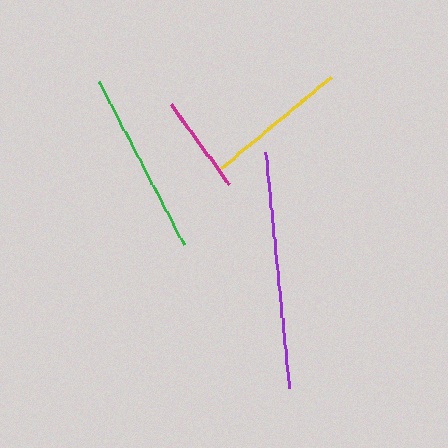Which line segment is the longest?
The purple line is the longest at approximately 237 pixels.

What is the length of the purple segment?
The purple segment is approximately 237 pixels long.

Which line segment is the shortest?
The magenta line is the shortest at approximately 99 pixels.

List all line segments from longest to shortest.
From longest to shortest: purple, green, yellow, magenta.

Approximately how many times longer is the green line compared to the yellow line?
The green line is approximately 1.3 times the length of the yellow line.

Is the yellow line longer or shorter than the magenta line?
The yellow line is longer than the magenta line.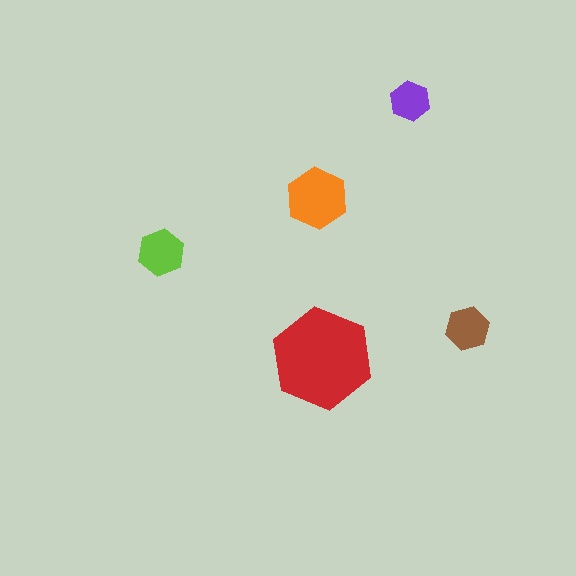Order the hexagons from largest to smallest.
the red one, the orange one, the lime one, the brown one, the purple one.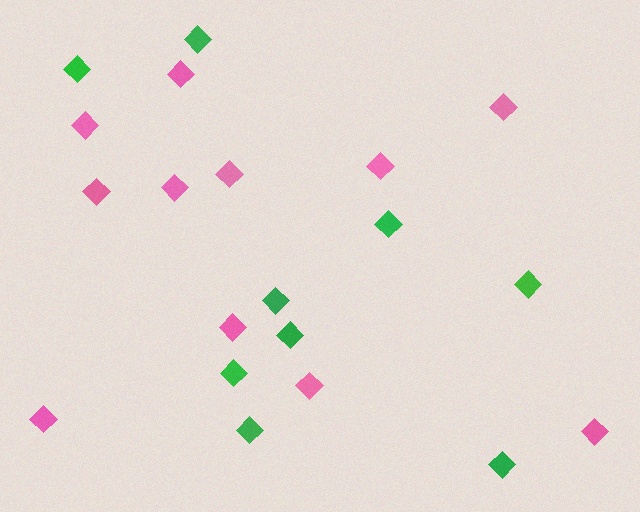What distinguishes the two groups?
There are 2 groups: one group of pink diamonds (11) and one group of green diamonds (9).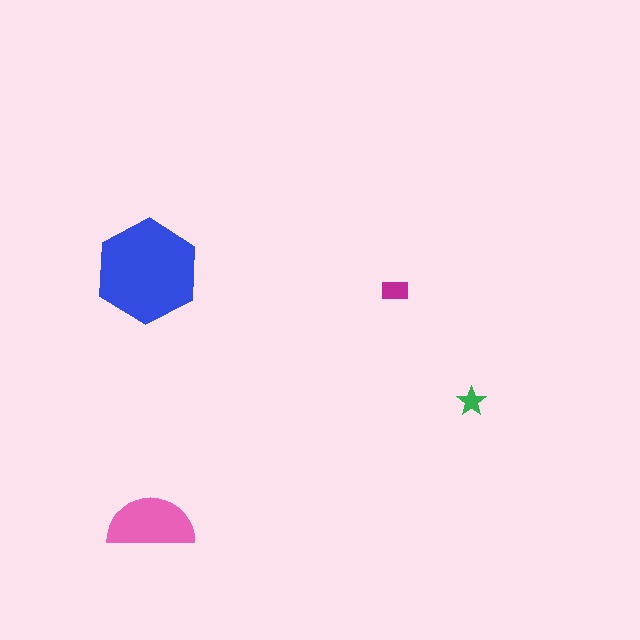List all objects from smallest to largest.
The green star, the magenta rectangle, the pink semicircle, the blue hexagon.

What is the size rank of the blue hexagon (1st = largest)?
1st.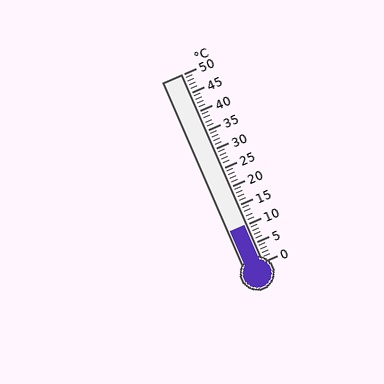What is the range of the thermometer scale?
The thermometer scale ranges from 0°C to 50°C.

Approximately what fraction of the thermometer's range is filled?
The thermometer is filled to approximately 20% of its range.